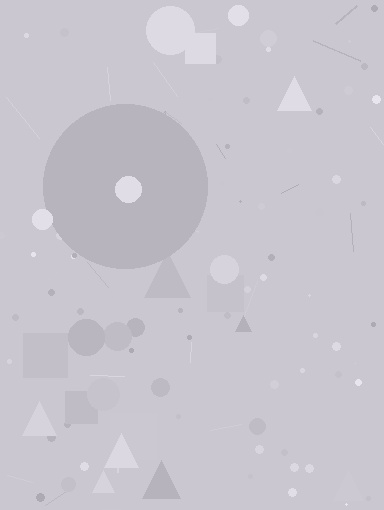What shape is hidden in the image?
A circle is hidden in the image.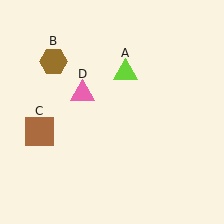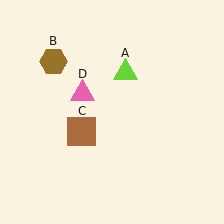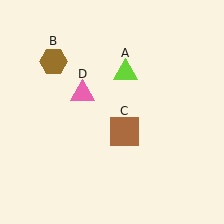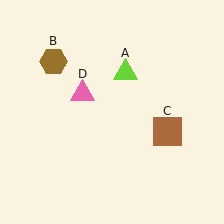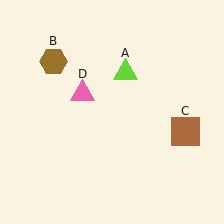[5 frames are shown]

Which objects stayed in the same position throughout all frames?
Lime triangle (object A) and brown hexagon (object B) and pink triangle (object D) remained stationary.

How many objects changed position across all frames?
1 object changed position: brown square (object C).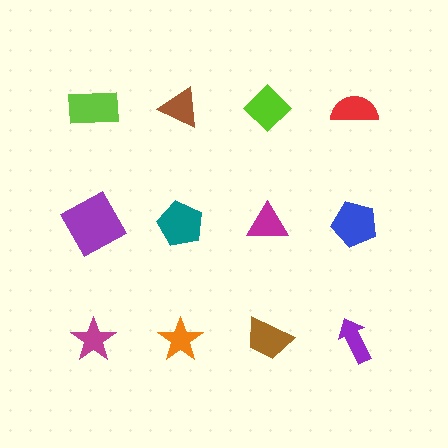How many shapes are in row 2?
4 shapes.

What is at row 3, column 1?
A magenta star.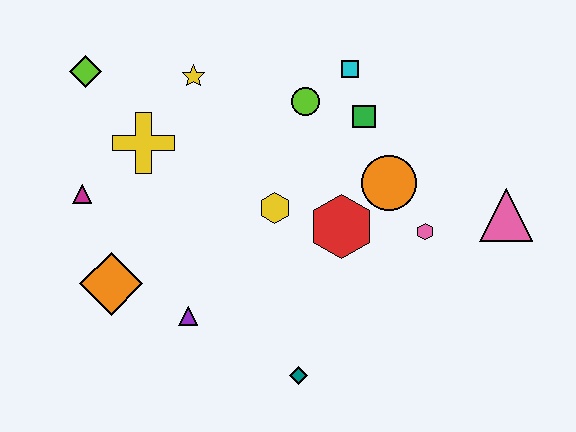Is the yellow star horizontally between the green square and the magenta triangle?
Yes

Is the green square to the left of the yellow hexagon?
No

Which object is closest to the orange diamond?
The purple triangle is closest to the orange diamond.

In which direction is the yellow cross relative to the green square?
The yellow cross is to the left of the green square.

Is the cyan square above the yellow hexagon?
Yes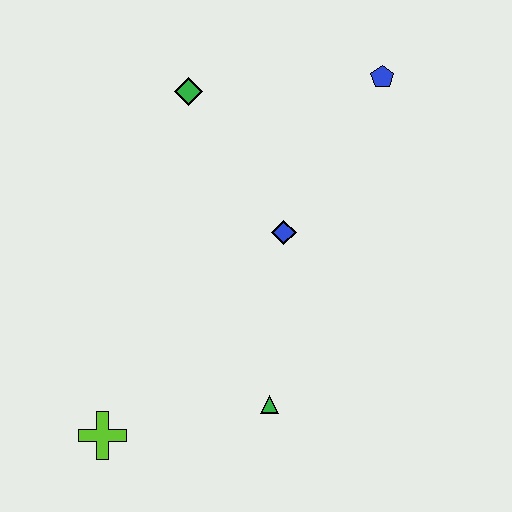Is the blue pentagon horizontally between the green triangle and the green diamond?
No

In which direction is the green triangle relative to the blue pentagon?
The green triangle is below the blue pentagon.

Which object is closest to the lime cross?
The green triangle is closest to the lime cross.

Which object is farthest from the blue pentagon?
The lime cross is farthest from the blue pentagon.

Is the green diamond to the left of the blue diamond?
Yes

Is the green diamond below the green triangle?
No